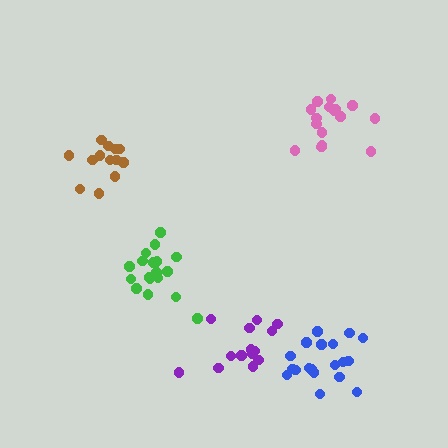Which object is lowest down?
The blue cluster is bottommost.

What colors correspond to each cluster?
The clusters are colored: blue, green, pink, purple, brown.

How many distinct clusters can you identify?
There are 5 distinct clusters.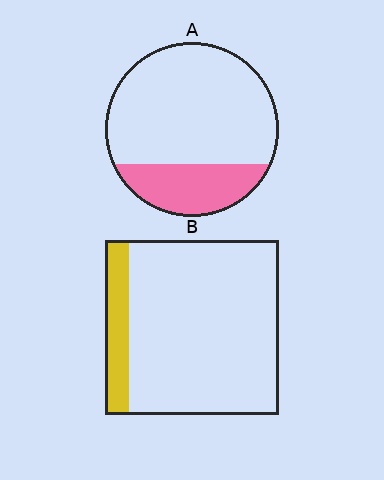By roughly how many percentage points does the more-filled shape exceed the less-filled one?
By roughly 10 percentage points (A over B).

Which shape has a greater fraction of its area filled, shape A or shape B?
Shape A.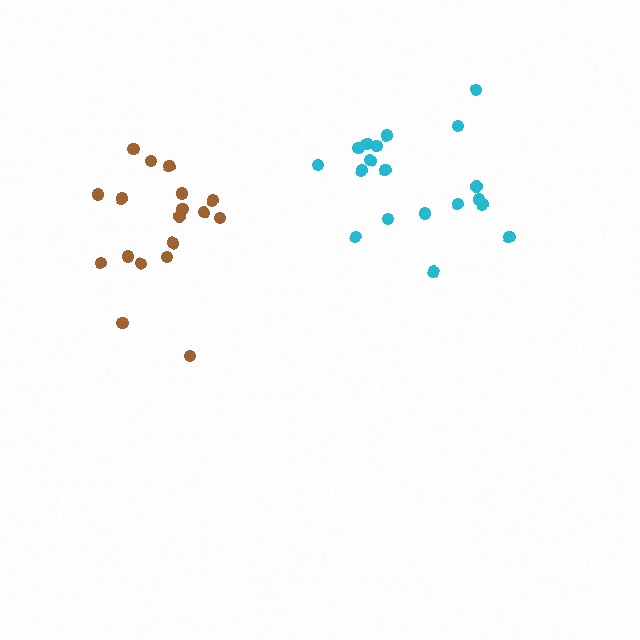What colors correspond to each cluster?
The clusters are colored: cyan, brown.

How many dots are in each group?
Group 1: 19 dots, Group 2: 18 dots (37 total).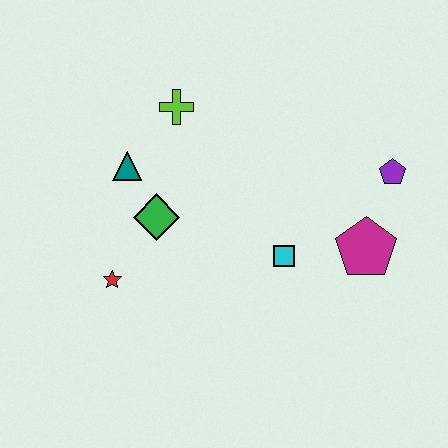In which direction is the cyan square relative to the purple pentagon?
The cyan square is to the left of the purple pentagon.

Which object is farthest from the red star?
The purple pentagon is farthest from the red star.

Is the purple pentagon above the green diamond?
Yes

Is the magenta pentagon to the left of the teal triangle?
No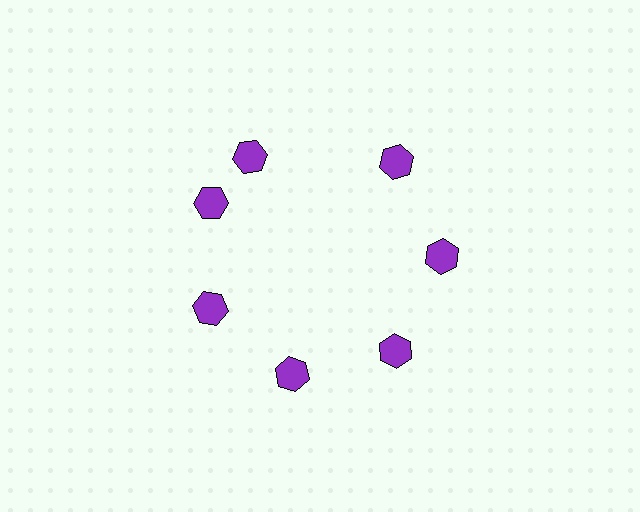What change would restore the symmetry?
The symmetry would be restored by rotating it back into even spacing with its neighbors so that all 7 hexagons sit at equal angles and equal distance from the center.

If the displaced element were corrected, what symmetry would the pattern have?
It would have 7-fold rotational symmetry — the pattern would map onto itself every 51 degrees.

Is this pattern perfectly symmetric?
No. The 7 purple hexagons are arranged in a ring, but one element near the 12 o'clock position is rotated out of alignment along the ring, breaking the 7-fold rotational symmetry.